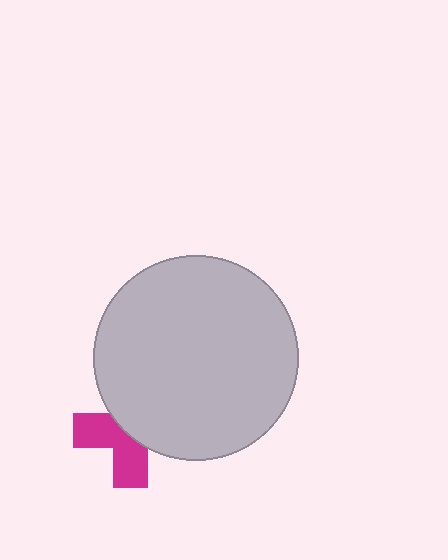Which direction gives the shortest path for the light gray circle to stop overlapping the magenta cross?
Moving toward the upper-right gives the shortest separation.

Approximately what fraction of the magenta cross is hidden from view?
Roughly 53% of the magenta cross is hidden behind the light gray circle.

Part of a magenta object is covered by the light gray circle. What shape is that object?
It is a cross.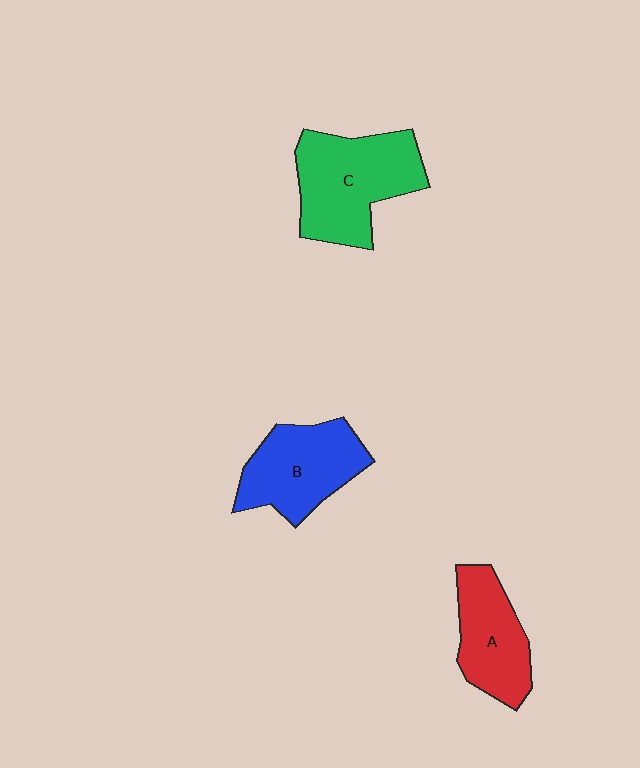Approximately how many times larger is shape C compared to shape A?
Approximately 1.4 times.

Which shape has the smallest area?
Shape A (red).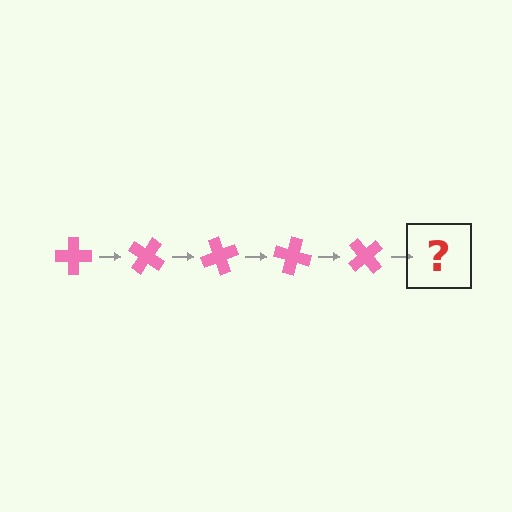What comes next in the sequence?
The next element should be a pink cross rotated 175 degrees.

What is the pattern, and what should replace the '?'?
The pattern is that the cross rotates 35 degrees each step. The '?' should be a pink cross rotated 175 degrees.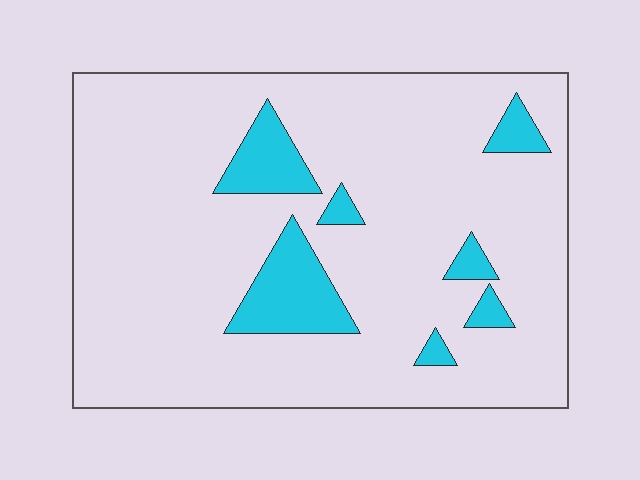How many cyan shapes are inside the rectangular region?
7.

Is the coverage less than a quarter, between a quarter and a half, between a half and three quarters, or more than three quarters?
Less than a quarter.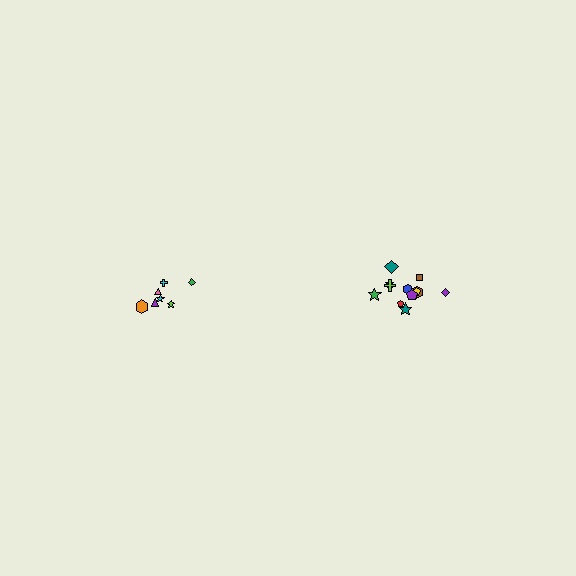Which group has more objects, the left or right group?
The right group.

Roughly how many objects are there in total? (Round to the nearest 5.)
Roughly 20 objects in total.